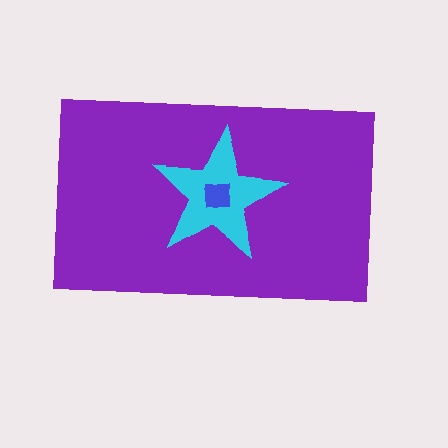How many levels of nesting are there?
3.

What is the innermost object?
The blue square.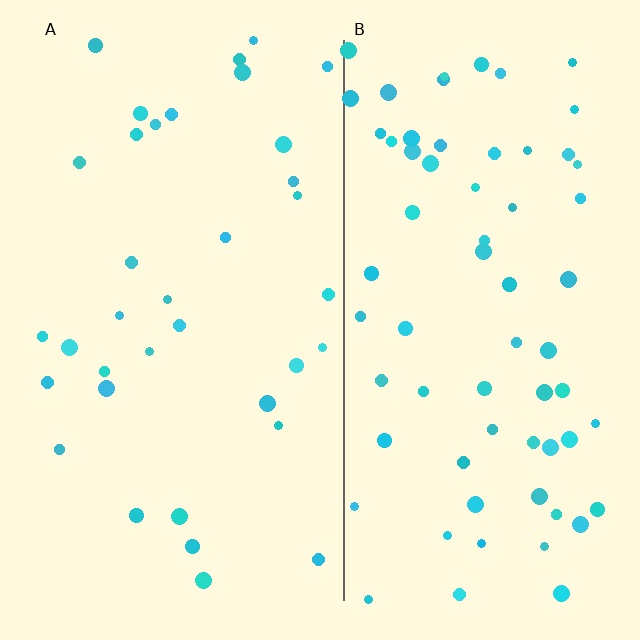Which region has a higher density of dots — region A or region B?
B (the right).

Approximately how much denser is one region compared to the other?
Approximately 1.9× — region B over region A.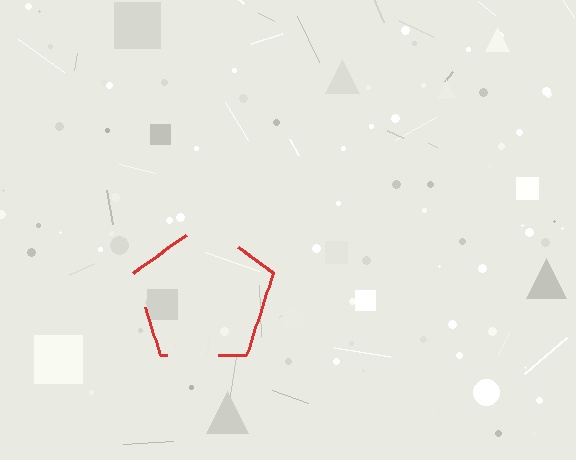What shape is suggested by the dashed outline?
The dashed outline suggests a pentagon.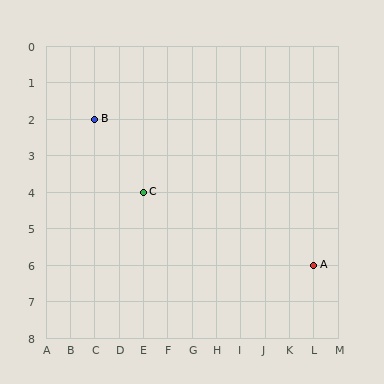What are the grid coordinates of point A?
Point A is at grid coordinates (L, 6).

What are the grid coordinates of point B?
Point B is at grid coordinates (C, 2).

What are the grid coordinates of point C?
Point C is at grid coordinates (E, 4).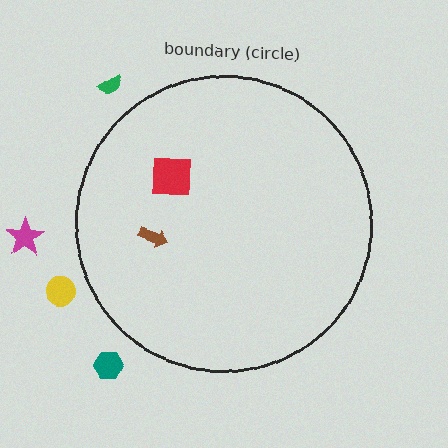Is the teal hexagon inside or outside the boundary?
Outside.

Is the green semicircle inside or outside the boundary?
Outside.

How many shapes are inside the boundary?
2 inside, 4 outside.